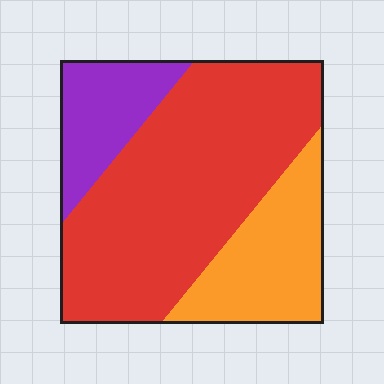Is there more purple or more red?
Red.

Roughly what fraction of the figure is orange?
Orange takes up about one quarter (1/4) of the figure.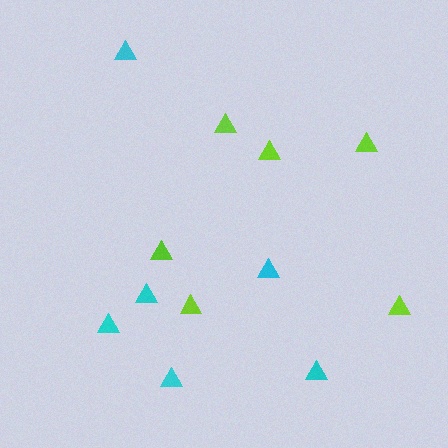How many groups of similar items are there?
There are 2 groups: one group of cyan triangles (6) and one group of lime triangles (6).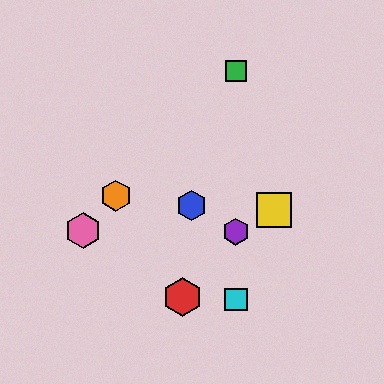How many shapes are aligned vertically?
3 shapes (the green square, the purple hexagon, the cyan square) are aligned vertically.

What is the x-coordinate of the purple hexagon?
The purple hexagon is at x≈236.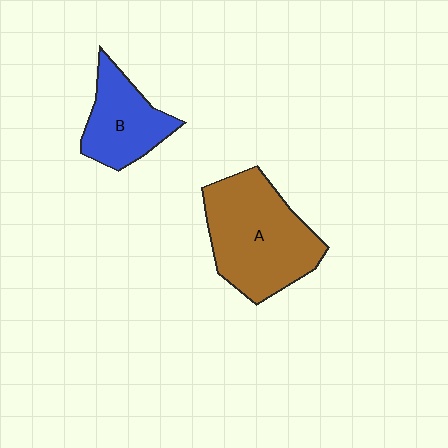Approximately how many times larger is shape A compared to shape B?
Approximately 1.7 times.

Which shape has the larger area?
Shape A (brown).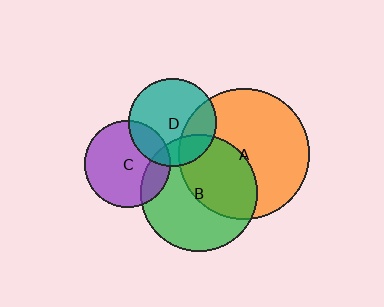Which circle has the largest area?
Circle A (orange).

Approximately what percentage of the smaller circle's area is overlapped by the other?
Approximately 20%.